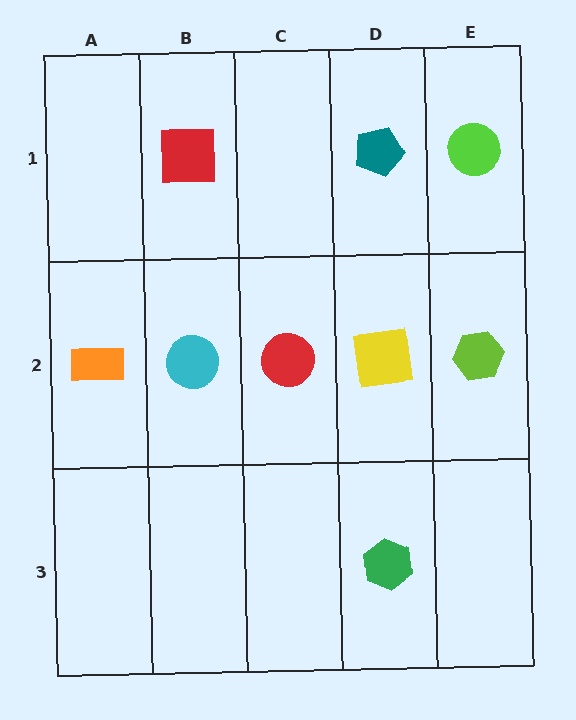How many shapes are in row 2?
5 shapes.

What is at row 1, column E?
A lime circle.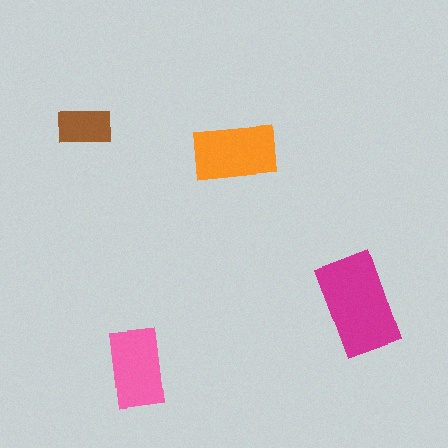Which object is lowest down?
The pink rectangle is bottommost.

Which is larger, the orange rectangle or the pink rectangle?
The orange one.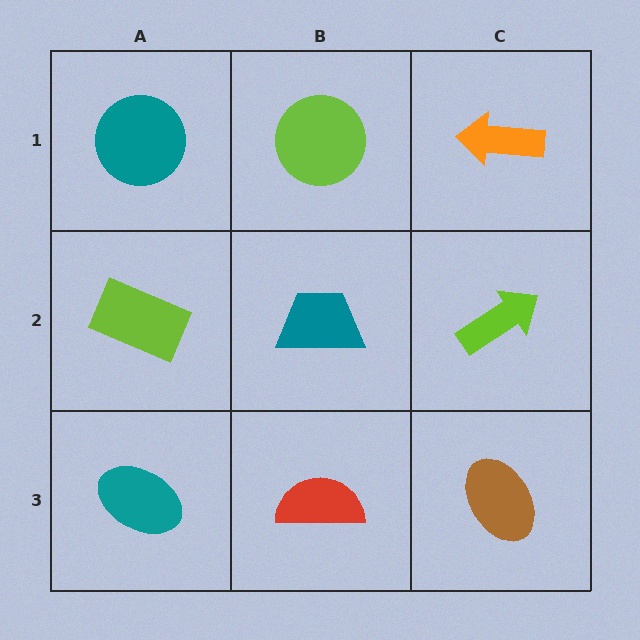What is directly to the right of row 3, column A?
A red semicircle.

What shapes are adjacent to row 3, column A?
A lime rectangle (row 2, column A), a red semicircle (row 3, column B).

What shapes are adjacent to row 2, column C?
An orange arrow (row 1, column C), a brown ellipse (row 3, column C), a teal trapezoid (row 2, column B).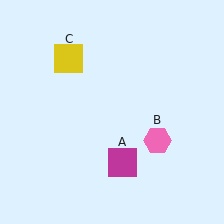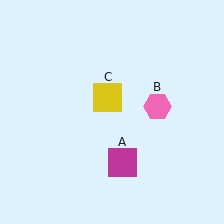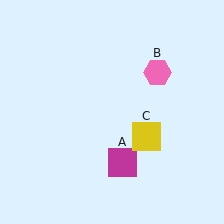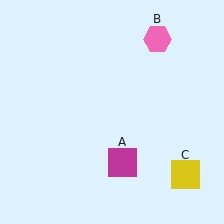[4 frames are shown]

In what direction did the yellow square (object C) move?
The yellow square (object C) moved down and to the right.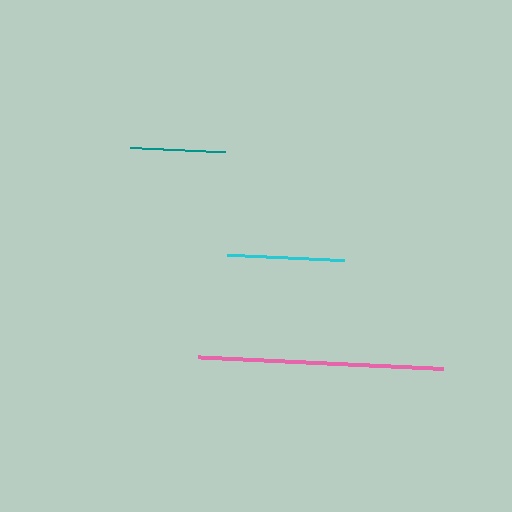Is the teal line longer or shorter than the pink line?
The pink line is longer than the teal line.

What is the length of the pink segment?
The pink segment is approximately 245 pixels long.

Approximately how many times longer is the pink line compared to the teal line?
The pink line is approximately 2.6 times the length of the teal line.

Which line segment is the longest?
The pink line is the longest at approximately 245 pixels.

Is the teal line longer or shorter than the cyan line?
The cyan line is longer than the teal line.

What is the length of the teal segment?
The teal segment is approximately 95 pixels long.